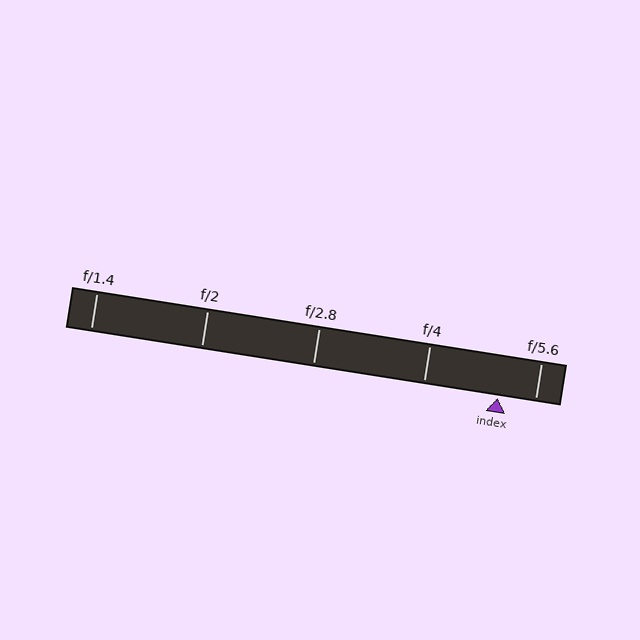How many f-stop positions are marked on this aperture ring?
There are 5 f-stop positions marked.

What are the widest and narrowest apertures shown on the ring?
The widest aperture shown is f/1.4 and the narrowest is f/5.6.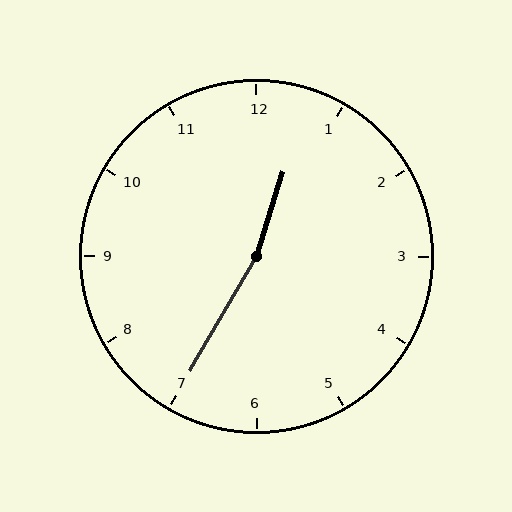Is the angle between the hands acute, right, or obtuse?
It is obtuse.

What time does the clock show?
12:35.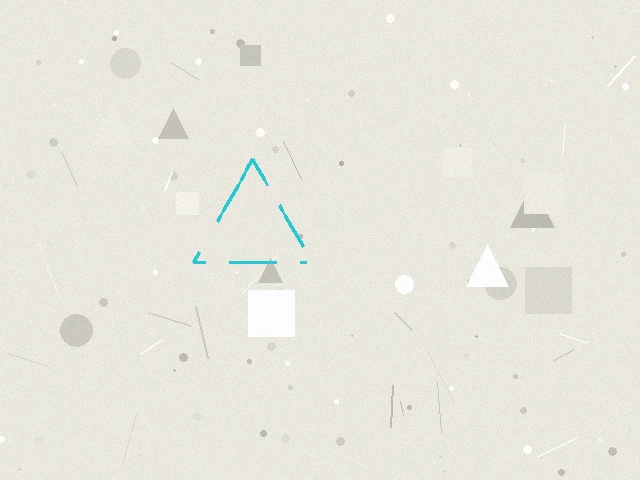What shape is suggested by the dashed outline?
The dashed outline suggests a triangle.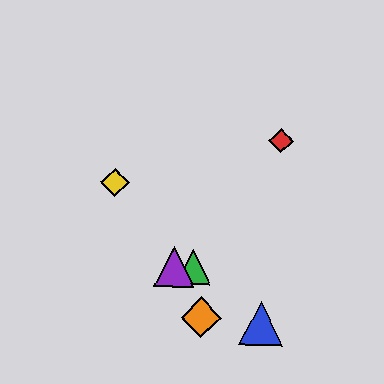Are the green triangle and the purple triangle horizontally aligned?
Yes, both are at y≈267.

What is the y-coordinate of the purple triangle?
The purple triangle is at y≈267.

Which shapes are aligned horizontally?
The green triangle, the purple triangle are aligned horizontally.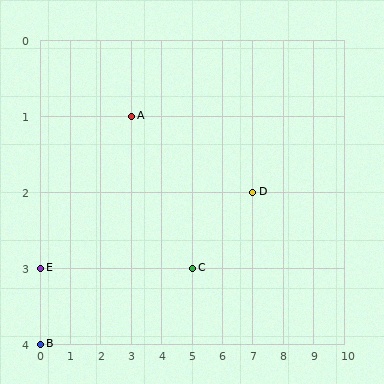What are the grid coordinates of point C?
Point C is at grid coordinates (5, 3).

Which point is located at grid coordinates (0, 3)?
Point E is at (0, 3).